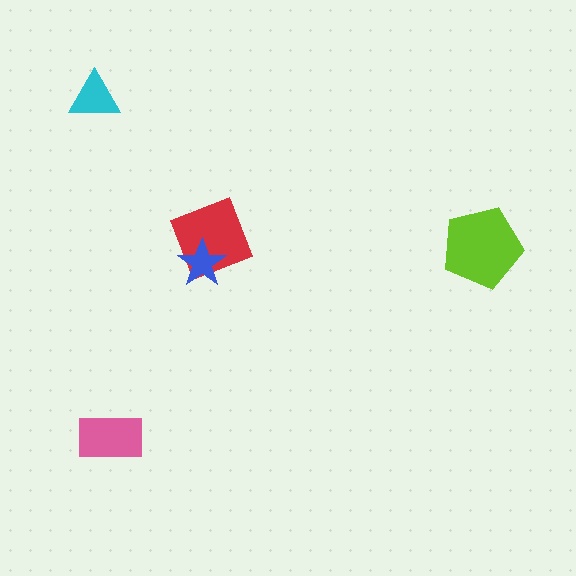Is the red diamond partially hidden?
Yes, it is partially covered by another shape.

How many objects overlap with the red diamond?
1 object overlaps with the red diamond.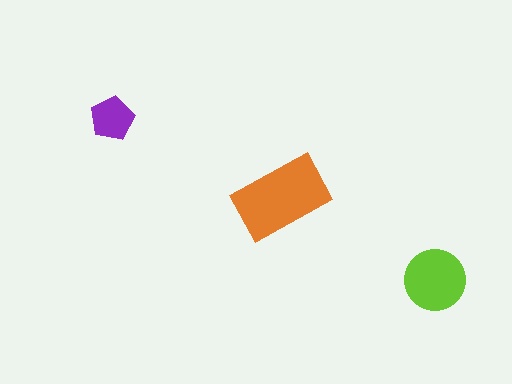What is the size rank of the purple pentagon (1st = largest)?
3rd.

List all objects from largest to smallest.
The orange rectangle, the lime circle, the purple pentagon.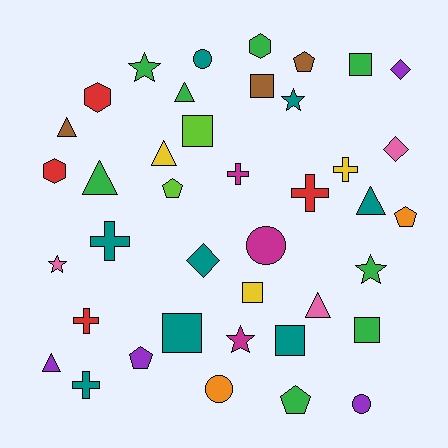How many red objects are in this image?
There are 4 red objects.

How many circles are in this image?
There are 4 circles.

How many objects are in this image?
There are 40 objects.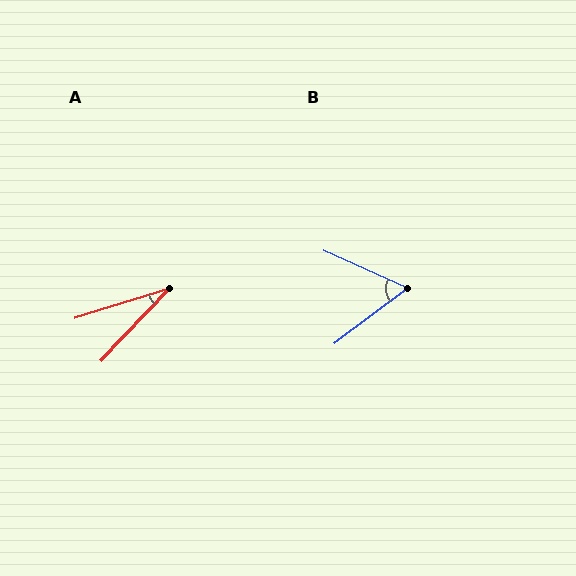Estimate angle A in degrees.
Approximately 30 degrees.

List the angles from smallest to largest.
A (30°), B (61°).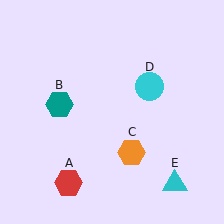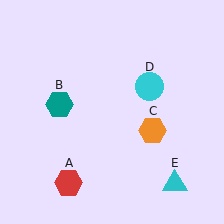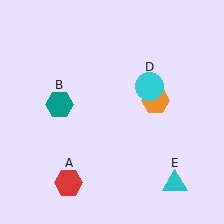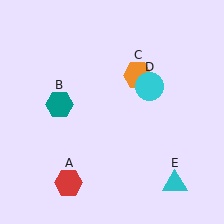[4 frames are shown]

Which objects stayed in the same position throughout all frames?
Red hexagon (object A) and teal hexagon (object B) and cyan circle (object D) and cyan triangle (object E) remained stationary.